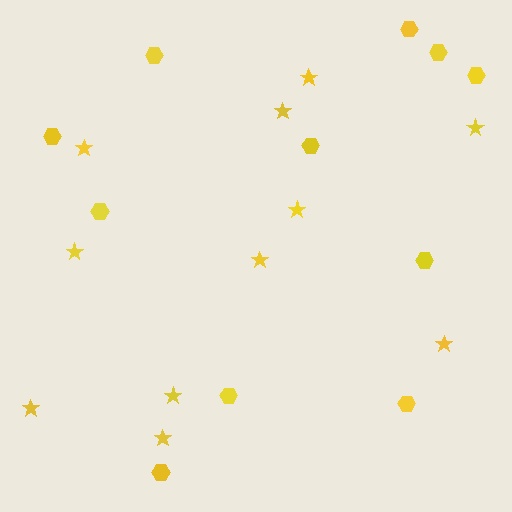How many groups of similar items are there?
There are 2 groups: one group of stars (11) and one group of hexagons (11).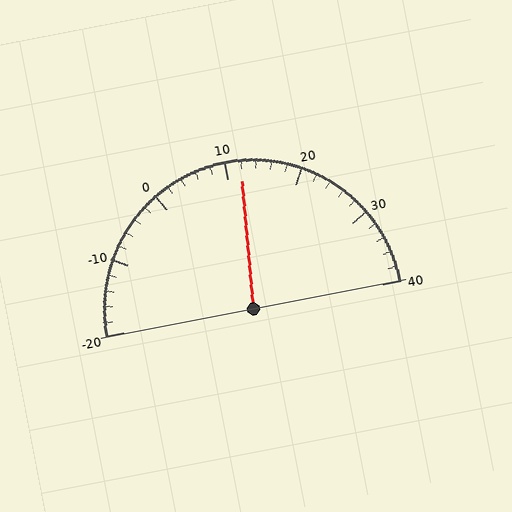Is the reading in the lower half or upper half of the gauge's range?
The reading is in the upper half of the range (-20 to 40).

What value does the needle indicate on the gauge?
The needle indicates approximately 12.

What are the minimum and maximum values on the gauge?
The gauge ranges from -20 to 40.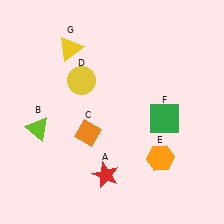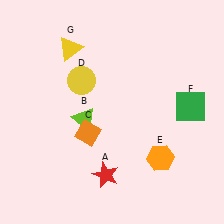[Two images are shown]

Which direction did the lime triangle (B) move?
The lime triangle (B) moved right.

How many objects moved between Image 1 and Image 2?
2 objects moved between the two images.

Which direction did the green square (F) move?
The green square (F) moved right.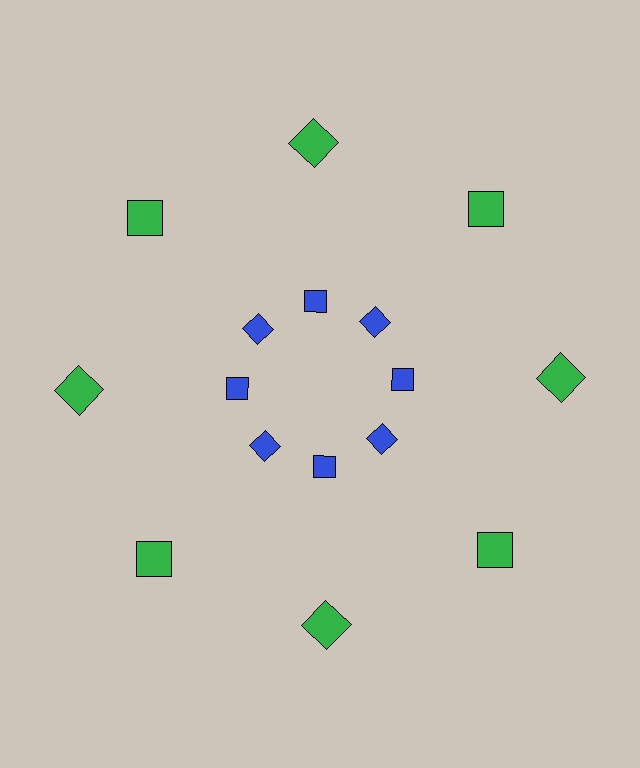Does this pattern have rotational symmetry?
Yes, this pattern has 8-fold rotational symmetry. It looks the same after rotating 45 degrees around the center.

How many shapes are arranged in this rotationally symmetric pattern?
There are 16 shapes, arranged in 8 groups of 2.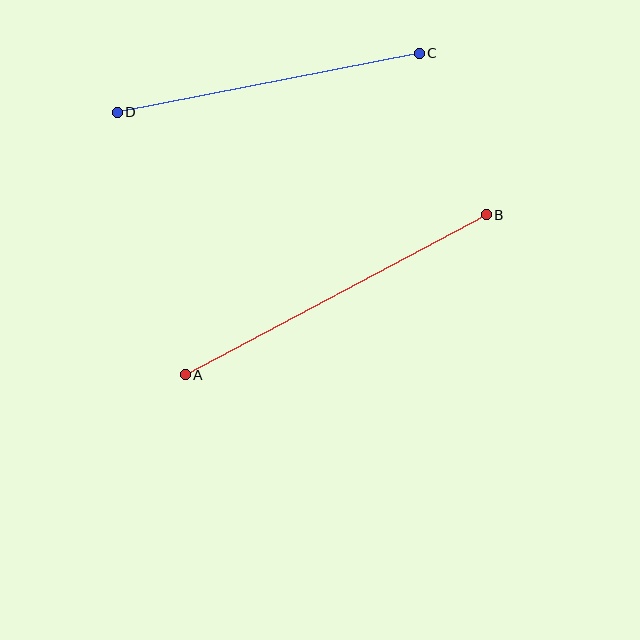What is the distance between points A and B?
The distance is approximately 341 pixels.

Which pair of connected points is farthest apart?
Points A and B are farthest apart.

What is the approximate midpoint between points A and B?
The midpoint is at approximately (336, 295) pixels.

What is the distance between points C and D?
The distance is approximately 308 pixels.